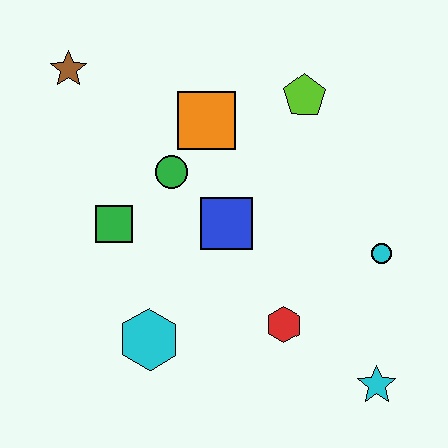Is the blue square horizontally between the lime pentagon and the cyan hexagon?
Yes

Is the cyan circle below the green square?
Yes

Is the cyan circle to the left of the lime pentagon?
No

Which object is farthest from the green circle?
The cyan star is farthest from the green circle.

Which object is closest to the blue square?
The green circle is closest to the blue square.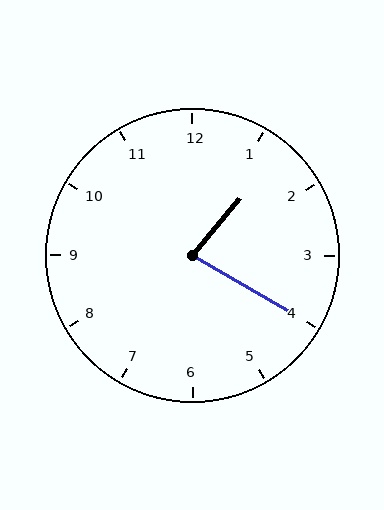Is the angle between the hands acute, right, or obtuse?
It is acute.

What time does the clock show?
1:20.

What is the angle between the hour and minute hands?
Approximately 80 degrees.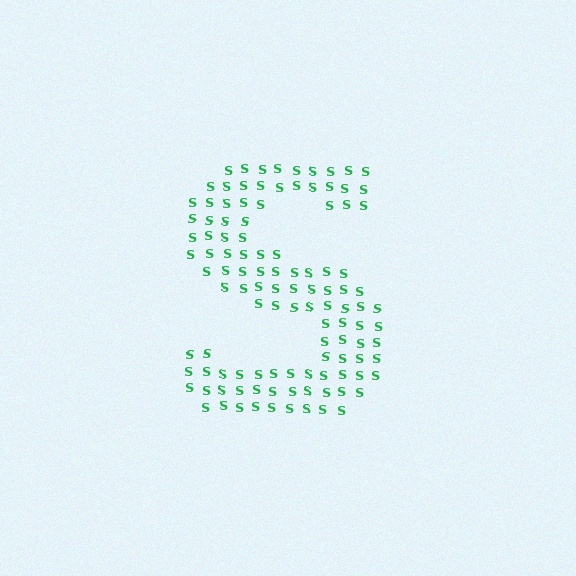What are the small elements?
The small elements are letter S's.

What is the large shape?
The large shape is the letter S.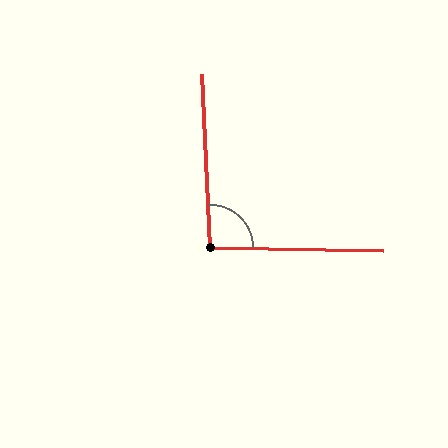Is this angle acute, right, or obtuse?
It is approximately a right angle.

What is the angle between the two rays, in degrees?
Approximately 94 degrees.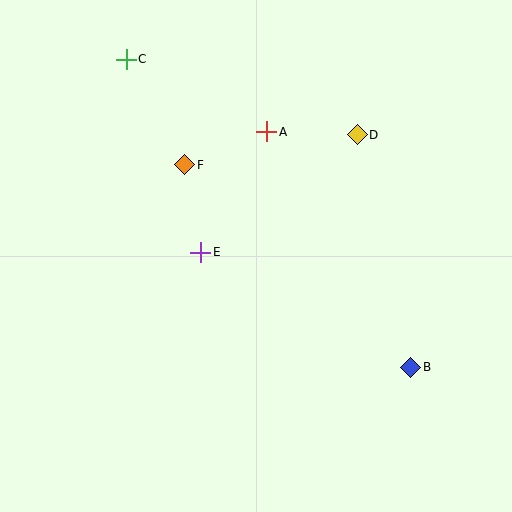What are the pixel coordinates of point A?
Point A is at (267, 132).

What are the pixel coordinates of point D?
Point D is at (357, 135).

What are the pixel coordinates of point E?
Point E is at (201, 252).